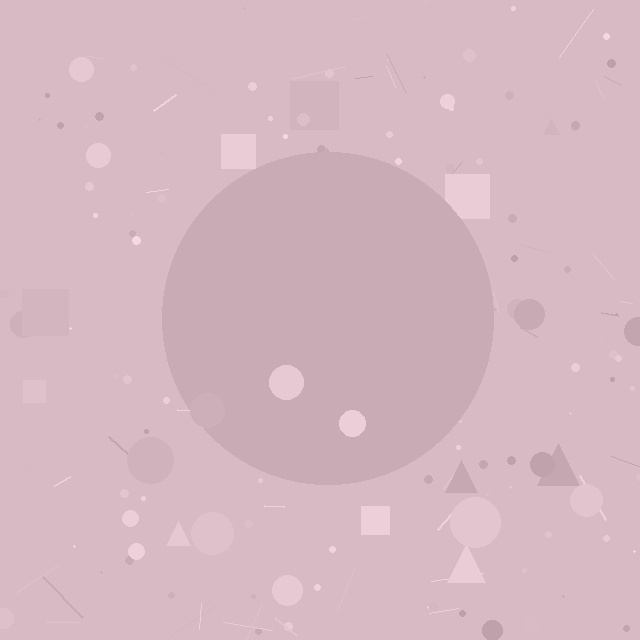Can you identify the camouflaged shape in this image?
The camouflaged shape is a circle.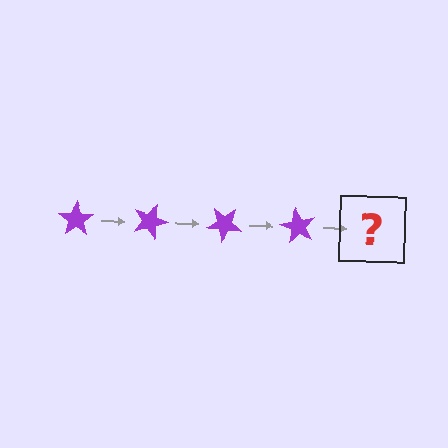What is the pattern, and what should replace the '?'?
The pattern is that the star rotates 20 degrees each step. The '?' should be a purple star rotated 80 degrees.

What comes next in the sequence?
The next element should be a purple star rotated 80 degrees.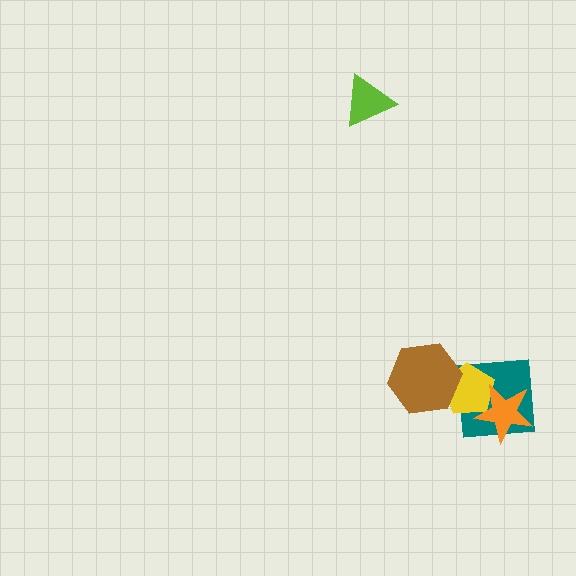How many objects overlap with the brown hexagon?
1 object overlaps with the brown hexagon.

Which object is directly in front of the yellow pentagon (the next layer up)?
The brown hexagon is directly in front of the yellow pentagon.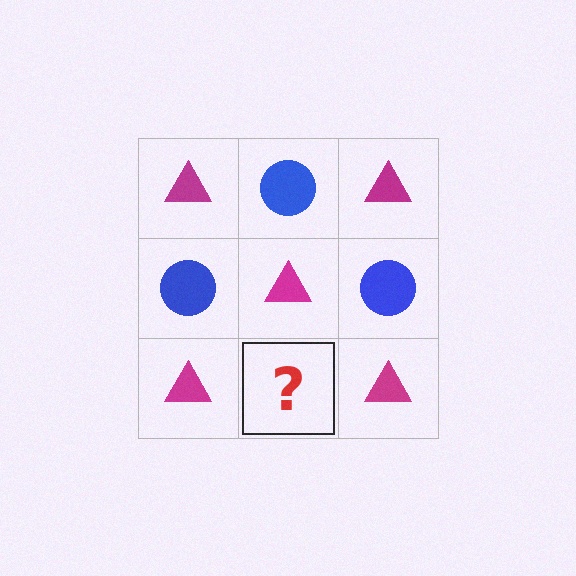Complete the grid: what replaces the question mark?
The question mark should be replaced with a blue circle.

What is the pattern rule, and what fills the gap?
The rule is that it alternates magenta triangle and blue circle in a checkerboard pattern. The gap should be filled with a blue circle.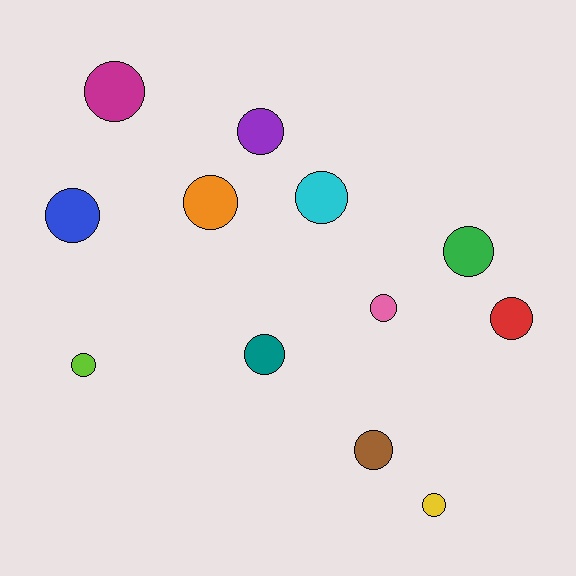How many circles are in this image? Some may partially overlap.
There are 12 circles.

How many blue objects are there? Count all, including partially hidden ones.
There is 1 blue object.